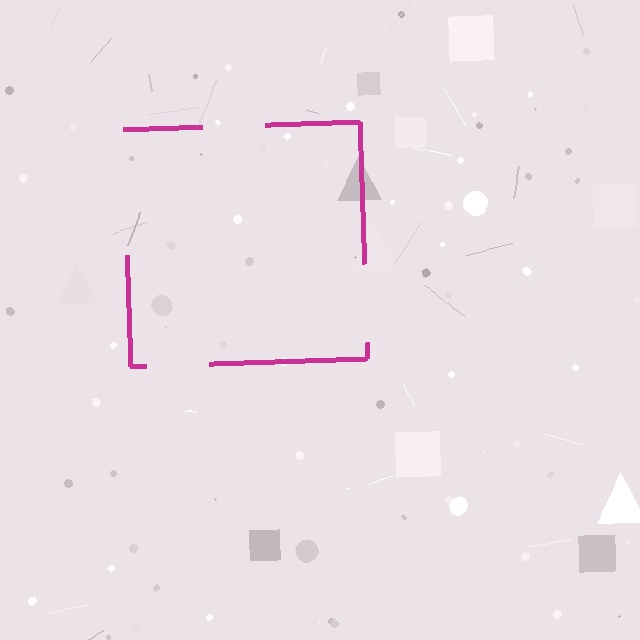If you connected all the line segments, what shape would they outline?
They would outline a square.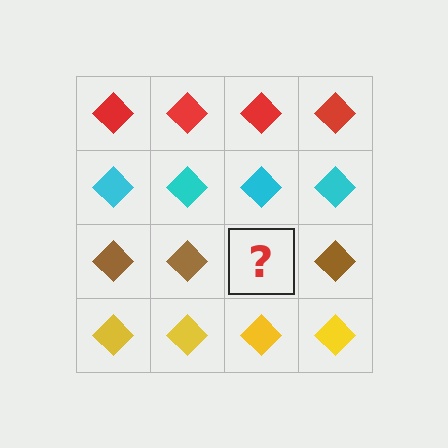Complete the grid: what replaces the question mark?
The question mark should be replaced with a brown diamond.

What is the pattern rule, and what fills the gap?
The rule is that each row has a consistent color. The gap should be filled with a brown diamond.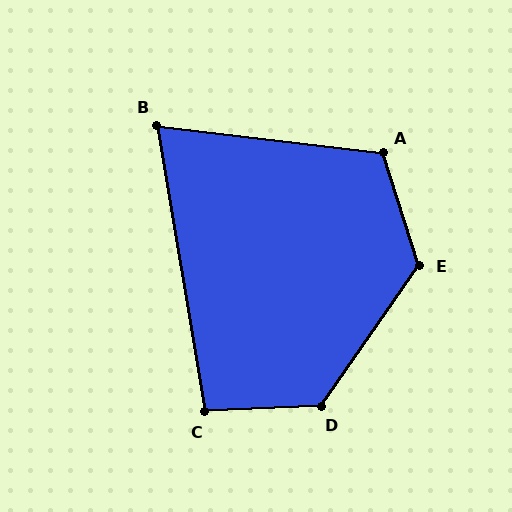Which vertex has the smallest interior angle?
B, at approximately 74 degrees.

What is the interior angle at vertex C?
Approximately 97 degrees (obtuse).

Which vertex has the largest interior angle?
D, at approximately 128 degrees.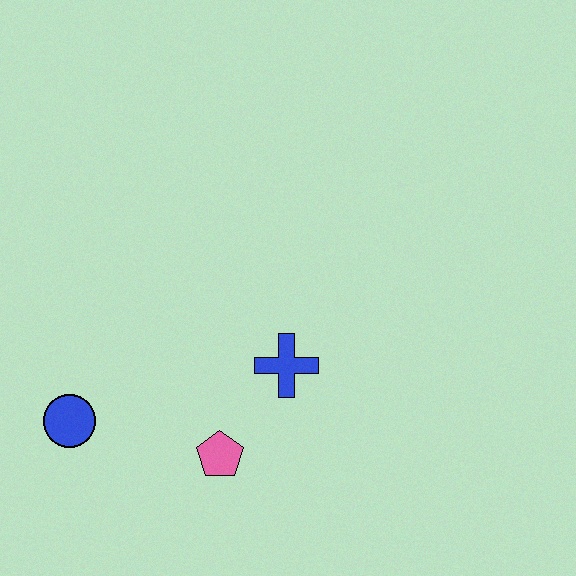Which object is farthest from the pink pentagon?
The blue circle is farthest from the pink pentagon.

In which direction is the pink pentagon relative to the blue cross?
The pink pentagon is below the blue cross.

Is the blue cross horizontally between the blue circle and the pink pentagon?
No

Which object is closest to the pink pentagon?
The blue cross is closest to the pink pentagon.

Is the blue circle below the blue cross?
Yes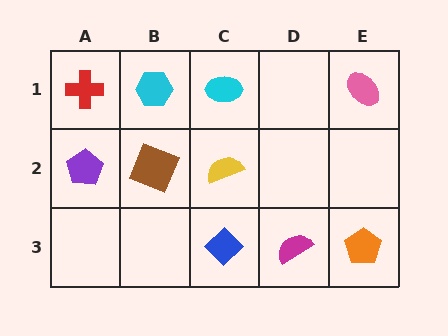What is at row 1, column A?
A red cross.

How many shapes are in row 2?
3 shapes.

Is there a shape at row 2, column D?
No, that cell is empty.